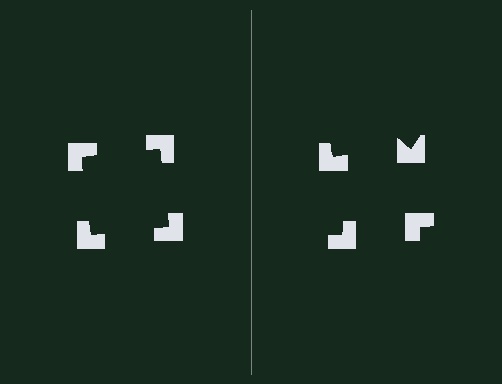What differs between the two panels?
The notched squares are positioned identically on both sides; only the wedge orientations differ. On the left they align to a square; on the right they are misaligned.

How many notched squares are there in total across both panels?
8 — 4 on each side.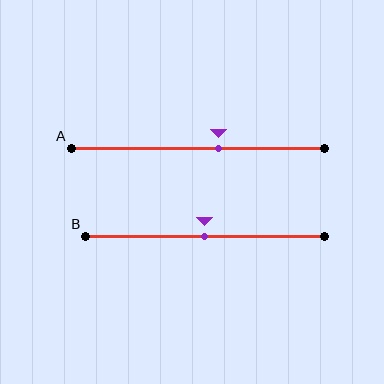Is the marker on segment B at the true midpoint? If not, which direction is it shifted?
Yes, the marker on segment B is at the true midpoint.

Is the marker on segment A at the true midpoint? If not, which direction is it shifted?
No, the marker on segment A is shifted to the right by about 8% of the segment length.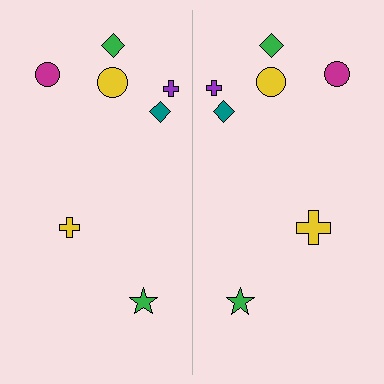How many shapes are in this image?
There are 14 shapes in this image.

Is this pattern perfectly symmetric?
No, the pattern is not perfectly symmetric. The yellow cross on the right side has a different size than its mirror counterpart.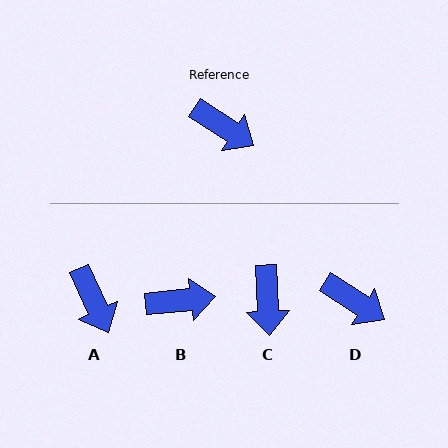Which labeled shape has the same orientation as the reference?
D.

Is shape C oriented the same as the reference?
No, it is off by about 54 degrees.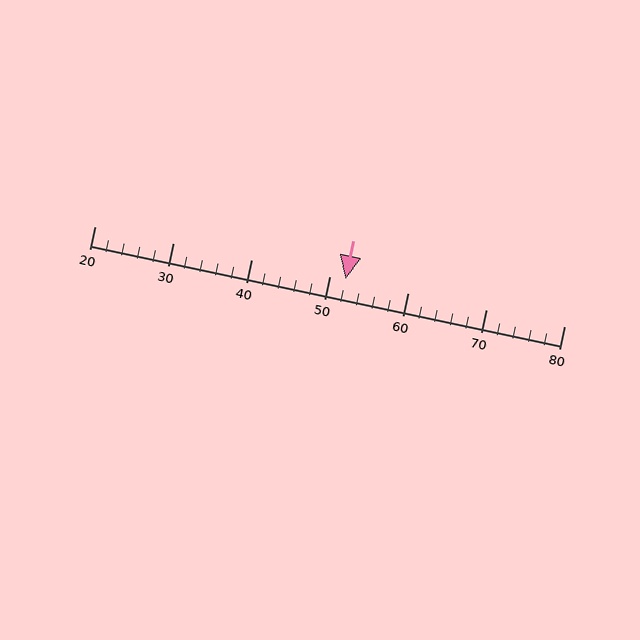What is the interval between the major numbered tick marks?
The major tick marks are spaced 10 units apart.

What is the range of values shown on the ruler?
The ruler shows values from 20 to 80.